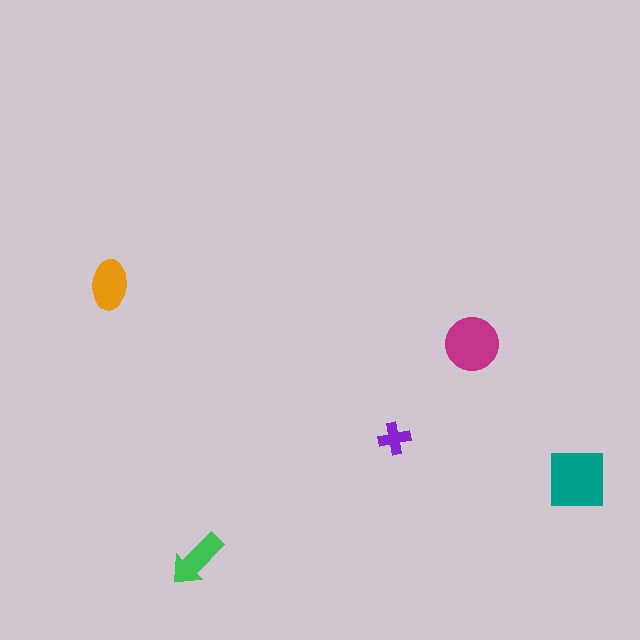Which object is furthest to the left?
The orange ellipse is leftmost.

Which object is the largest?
The teal square.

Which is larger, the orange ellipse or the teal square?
The teal square.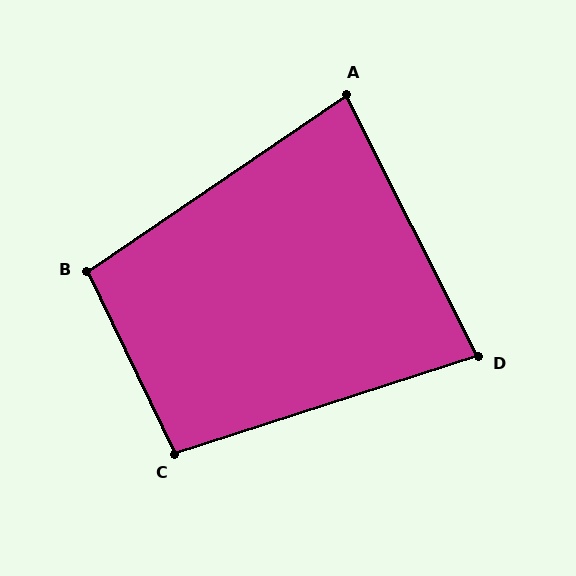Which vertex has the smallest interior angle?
D, at approximately 81 degrees.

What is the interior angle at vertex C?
Approximately 97 degrees (obtuse).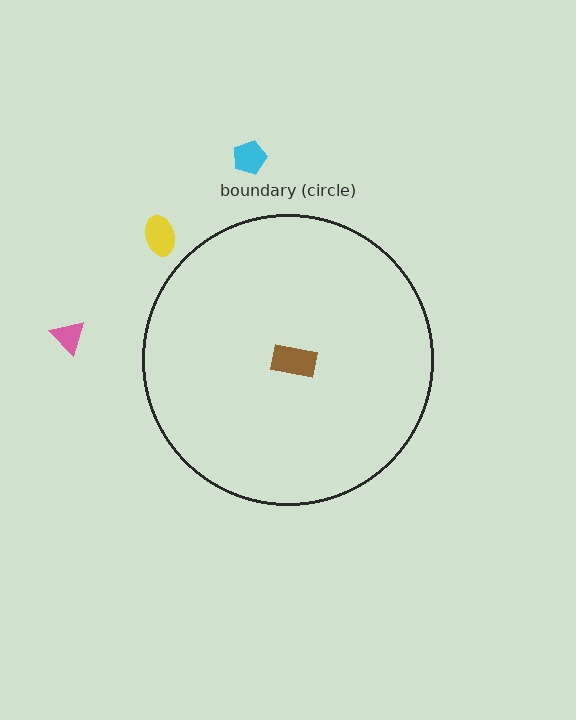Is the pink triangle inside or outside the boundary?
Outside.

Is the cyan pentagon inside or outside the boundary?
Outside.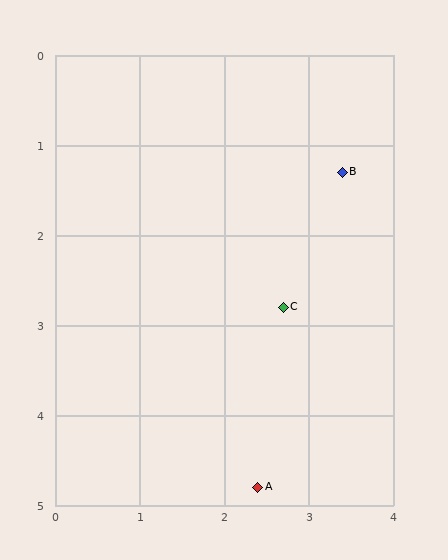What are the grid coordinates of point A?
Point A is at approximately (2.4, 4.8).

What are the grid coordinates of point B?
Point B is at approximately (3.4, 1.3).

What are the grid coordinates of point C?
Point C is at approximately (2.7, 2.8).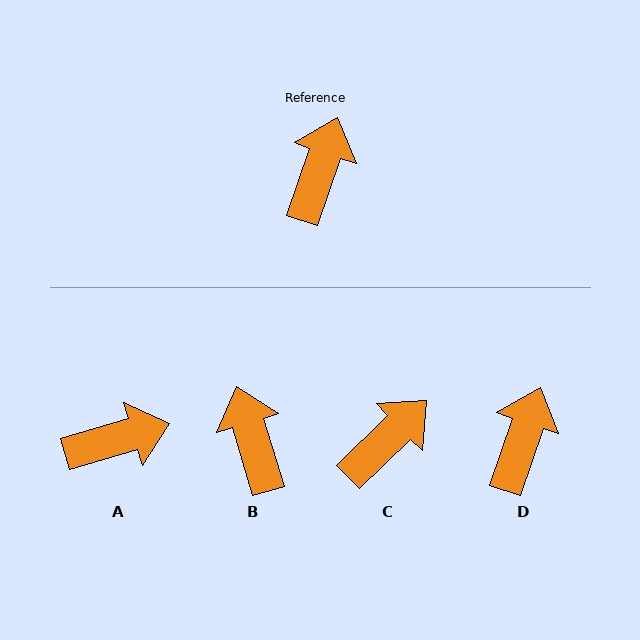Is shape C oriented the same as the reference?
No, it is off by about 27 degrees.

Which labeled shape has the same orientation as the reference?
D.